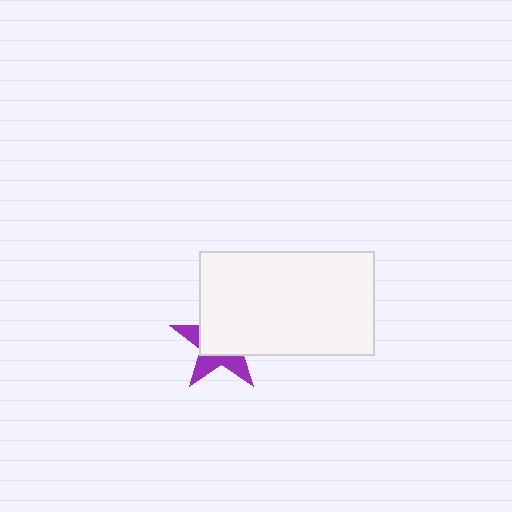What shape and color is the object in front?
The object in front is a white rectangle.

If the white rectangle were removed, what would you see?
You would see the complete purple star.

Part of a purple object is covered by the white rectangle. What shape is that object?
It is a star.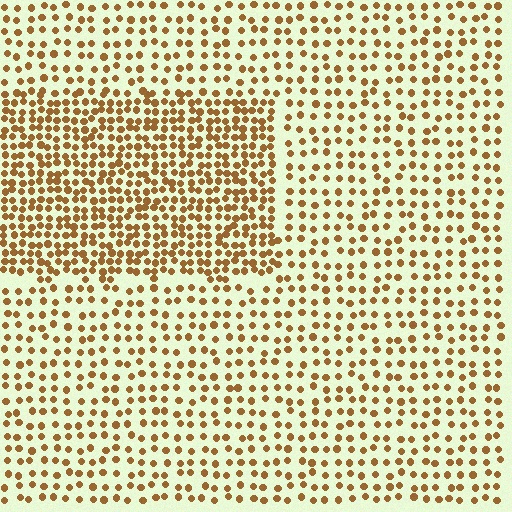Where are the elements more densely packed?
The elements are more densely packed inside the rectangle boundary.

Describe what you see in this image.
The image contains small brown elements arranged at two different densities. A rectangle-shaped region is visible where the elements are more densely packed than the surrounding area.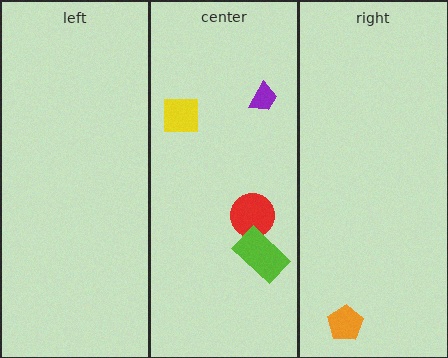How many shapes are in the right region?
1.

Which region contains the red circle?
The center region.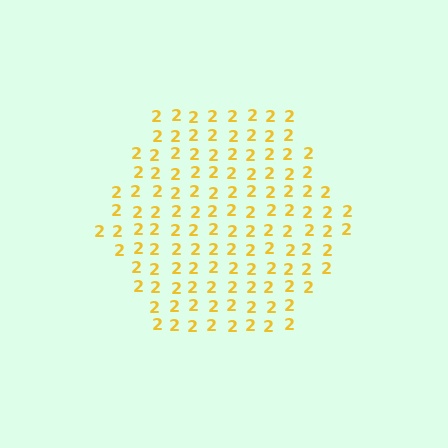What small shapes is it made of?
It is made of small digit 2's.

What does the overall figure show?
The overall figure shows a hexagon.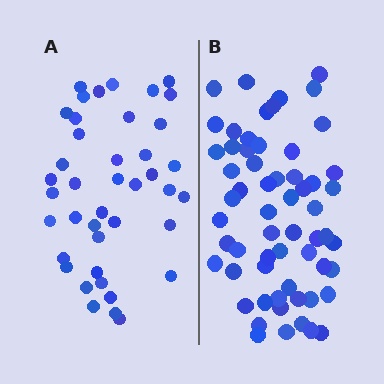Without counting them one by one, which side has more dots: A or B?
Region B (the right region) has more dots.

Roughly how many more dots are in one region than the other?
Region B has approximately 20 more dots than region A.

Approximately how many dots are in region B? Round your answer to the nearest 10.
About 60 dots.